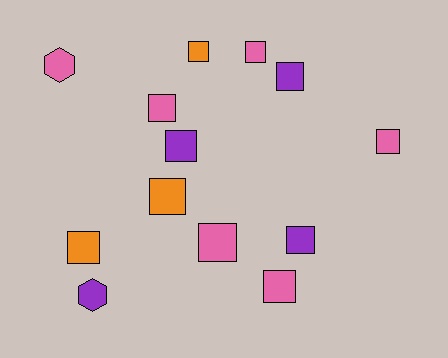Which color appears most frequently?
Pink, with 6 objects.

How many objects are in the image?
There are 13 objects.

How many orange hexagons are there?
There are no orange hexagons.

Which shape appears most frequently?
Square, with 11 objects.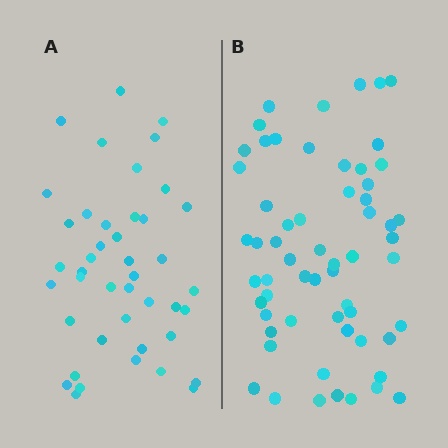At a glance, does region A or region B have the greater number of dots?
Region B (the right region) has more dots.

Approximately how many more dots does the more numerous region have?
Region B has approximately 15 more dots than region A.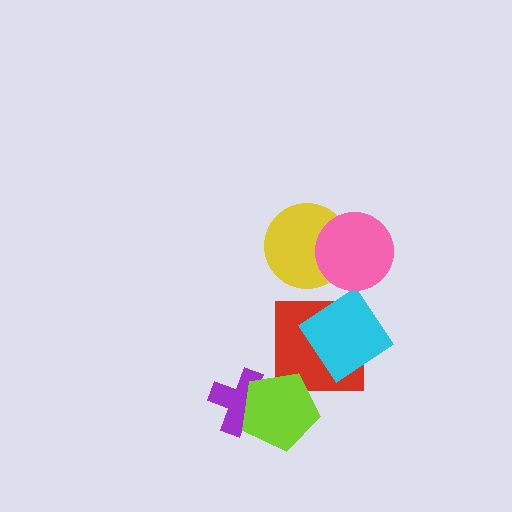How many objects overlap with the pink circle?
1 object overlaps with the pink circle.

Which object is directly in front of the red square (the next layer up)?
The cyan diamond is directly in front of the red square.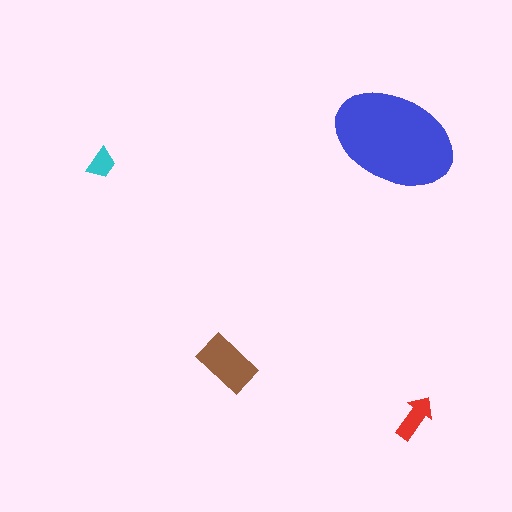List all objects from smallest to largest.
The cyan trapezoid, the red arrow, the brown rectangle, the blue ellipse.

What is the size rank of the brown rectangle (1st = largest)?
2nd.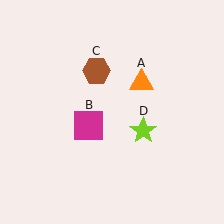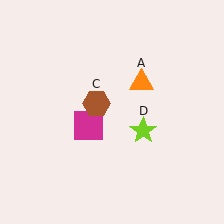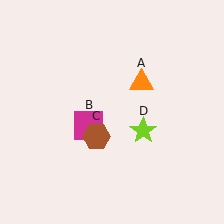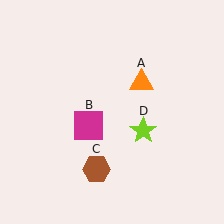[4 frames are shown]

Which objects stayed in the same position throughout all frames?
Orange triangle (object A) and magenta square (object B) and lime star (object D) remained stationary.